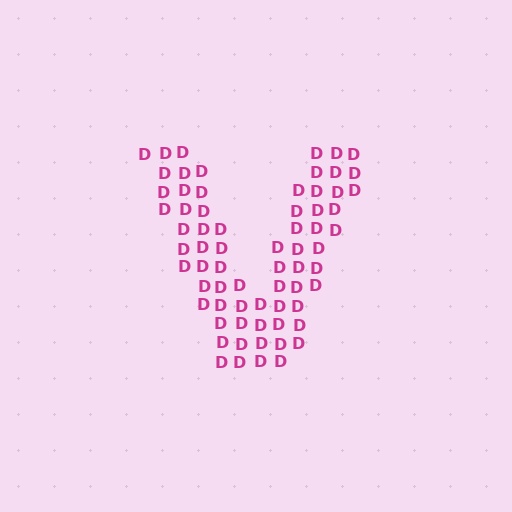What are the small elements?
The small elements are letter D's.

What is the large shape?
The large shape is the letter V.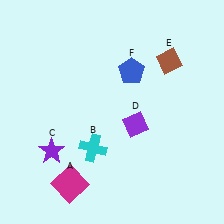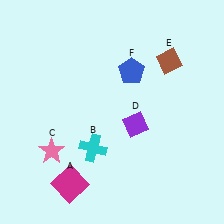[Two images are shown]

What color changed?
The star (C) changed from purple in Image 1 to pink in Image 2.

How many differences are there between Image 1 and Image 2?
There is 1 difference between the two images.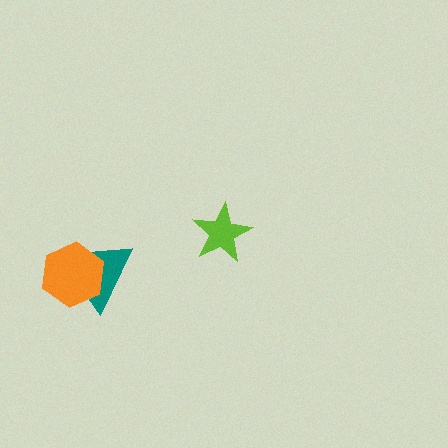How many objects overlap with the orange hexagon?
1 object overlaps with the orange hexagon.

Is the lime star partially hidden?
No, no other shape covers it.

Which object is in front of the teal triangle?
The orange hexagon is in front of the teal triangle.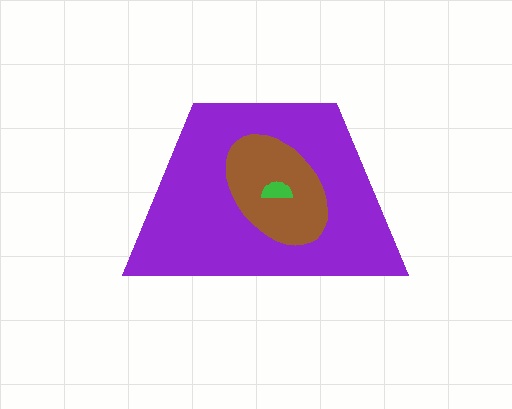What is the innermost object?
The green semicircle.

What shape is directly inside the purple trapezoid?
The brown ellipse.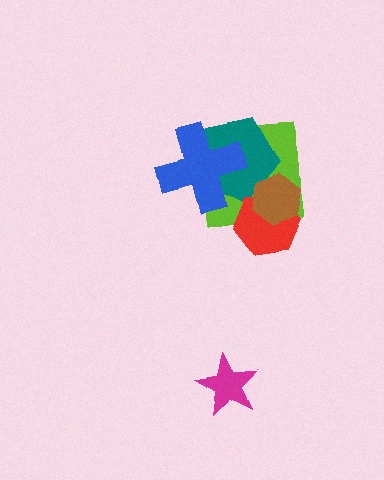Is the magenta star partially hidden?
No, no other shape covers it.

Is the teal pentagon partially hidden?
Yes, it is partially covered by another shape.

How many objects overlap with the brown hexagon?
3 objects overlap with the brown hexagon.